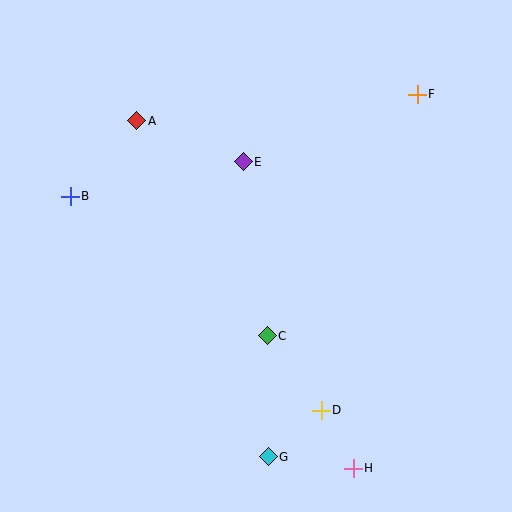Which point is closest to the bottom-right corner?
Point H is closest to the bottom-right corner.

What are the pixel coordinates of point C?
Point C is at (267, 336).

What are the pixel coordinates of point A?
Point A is at (137, 121).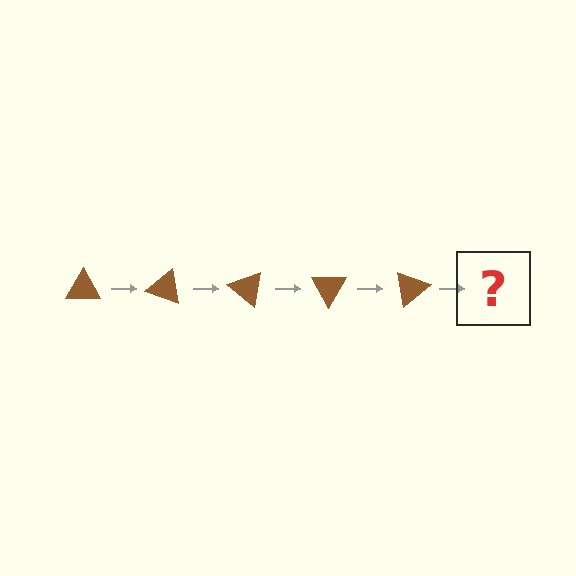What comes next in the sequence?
The next element should be a brown triangle rotated 100 degrees.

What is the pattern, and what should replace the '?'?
The pattern is that the triangle rotates 20 degrees each step. The '?' should be a brown triangle rotated 100 degrees.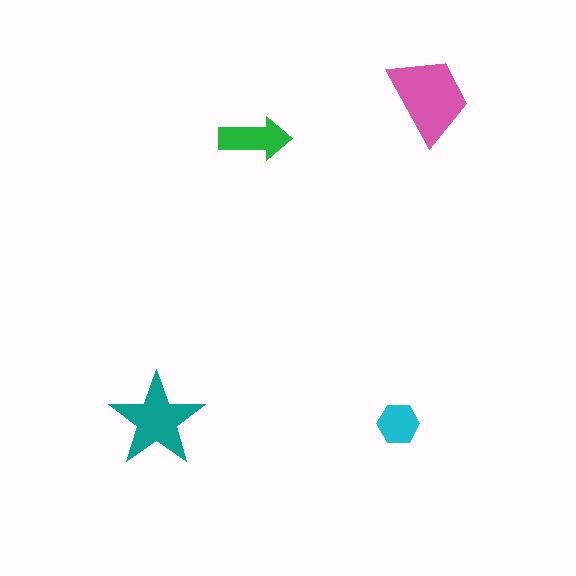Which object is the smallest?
The cyan hexagon.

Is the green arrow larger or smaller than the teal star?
Smaller.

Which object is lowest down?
The cyan hexagon is bottommost.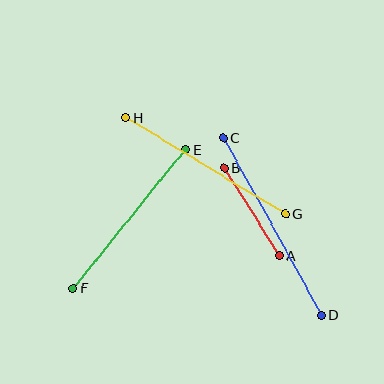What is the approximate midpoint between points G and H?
The midpoint is at approximately (205, 166) pixels.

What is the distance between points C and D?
The distance is approximately 203 pixels.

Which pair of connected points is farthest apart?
Points C and D are farthest apart.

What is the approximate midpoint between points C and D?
The midpoint is at approximately (272, 227) pixels.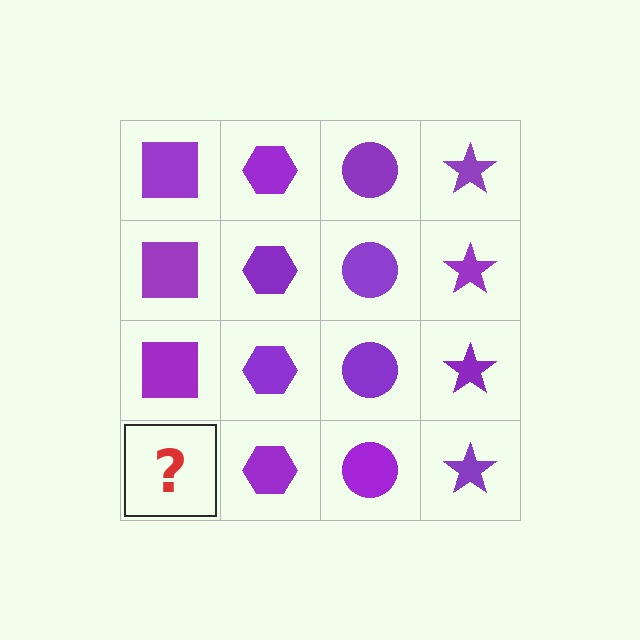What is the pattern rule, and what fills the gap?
The rule is that each column has a consistent shape. The gap should be filled with a purple square.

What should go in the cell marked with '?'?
The missing cell should contain a purple square.